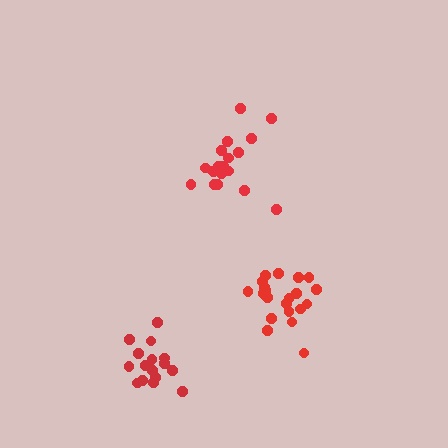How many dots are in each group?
Group 1: 21 dots, Group 2: 18 dots, Group 3: 16 dots (55 total).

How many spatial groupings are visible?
There are 3 spatial groupings.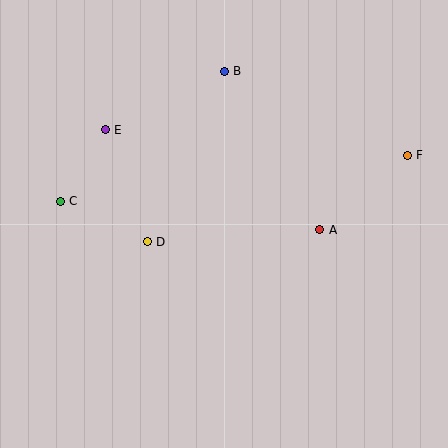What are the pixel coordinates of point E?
Point E is at (105, 130).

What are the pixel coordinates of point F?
Point F is at (407, 155).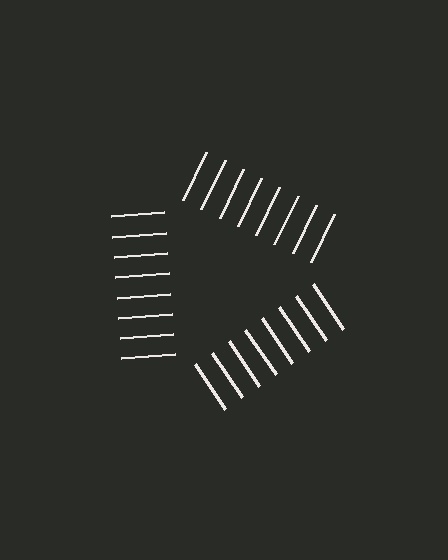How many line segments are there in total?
24 — 8 along each of the 3 edges.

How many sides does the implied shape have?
3 sides — the line-ends trace a triangle.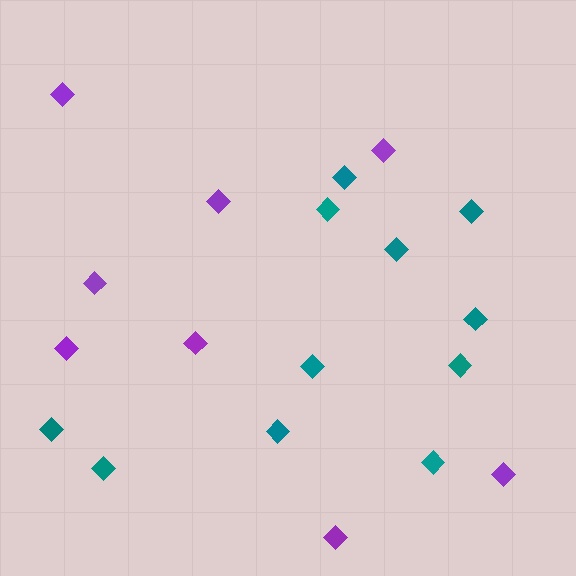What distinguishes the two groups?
There are 2 groups: one group of purple diamonds (8) and one group of teal diamonds (11).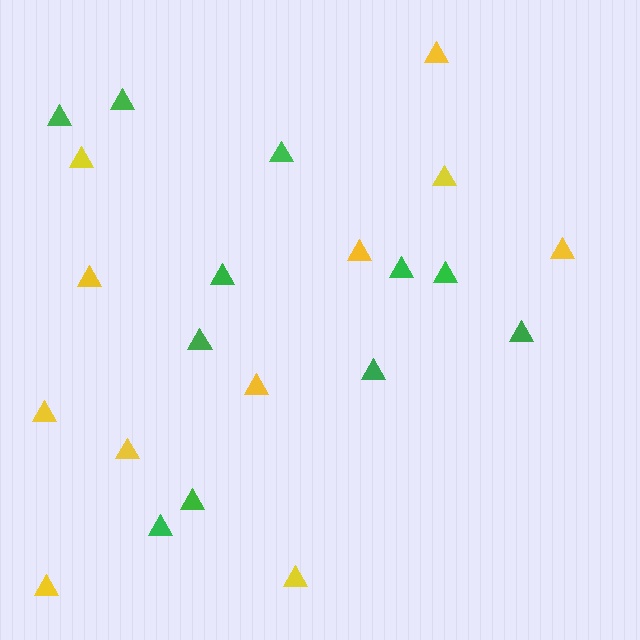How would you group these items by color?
There are 2 groups: one group of green triangles (11) and one group of yellow triangles (11).